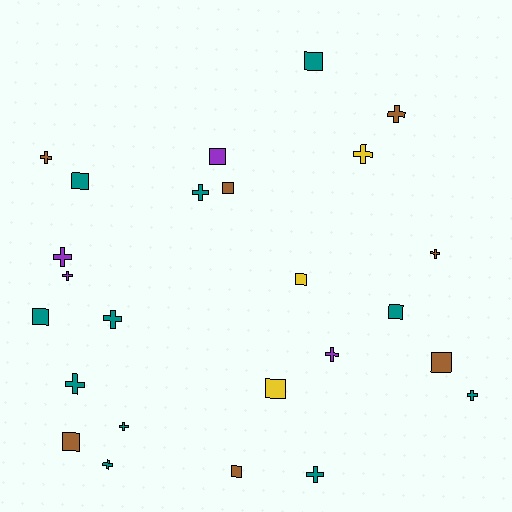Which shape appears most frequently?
Cross, with 14 objects.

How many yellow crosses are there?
There is 1 yellow cross.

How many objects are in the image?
There are 25 objects.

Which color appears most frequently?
Teal, with 11 objects.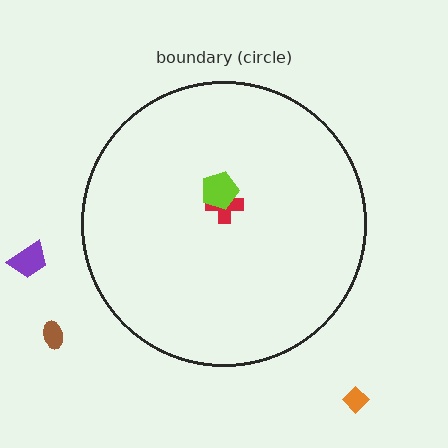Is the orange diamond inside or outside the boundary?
Outside.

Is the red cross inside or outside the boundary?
Inside.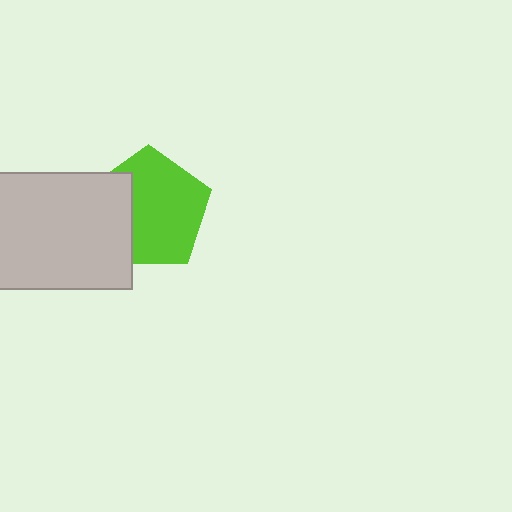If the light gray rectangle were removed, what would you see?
You would see the complete lime pentagon.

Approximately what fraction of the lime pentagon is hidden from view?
Roughly 32% of the lime pentagon is hidden behind the light gray rectangle.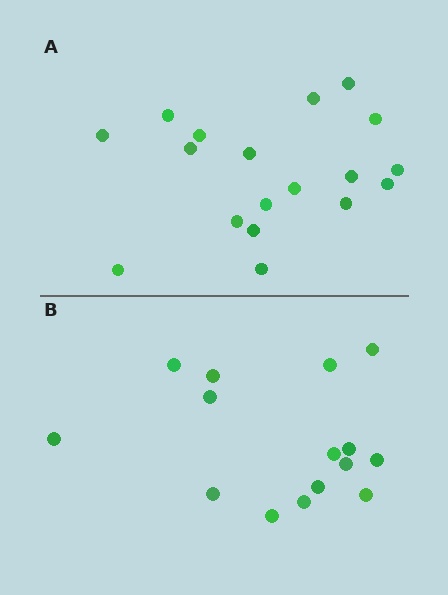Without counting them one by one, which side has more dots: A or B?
Region A (the top region) has more dots.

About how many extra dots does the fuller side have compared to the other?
Region A has just a few more — roughly 2 or 3 more dots than region B.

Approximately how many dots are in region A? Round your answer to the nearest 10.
About 20 dots. (The exact count is 18, which rounds to 20.)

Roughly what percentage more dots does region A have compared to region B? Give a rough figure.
About 20% more.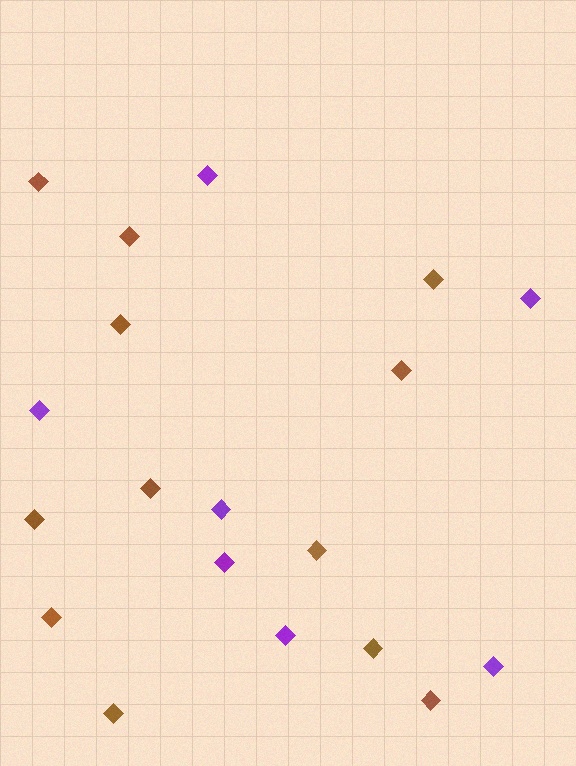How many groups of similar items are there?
There are 2 groups: one group of brown diamonds (12) and one group of purple diamonds (7).